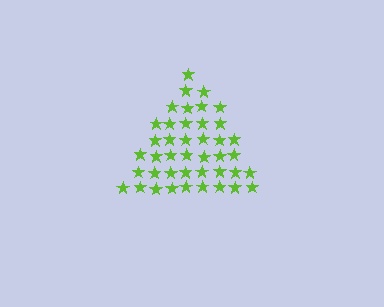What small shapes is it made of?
It is made of small stars.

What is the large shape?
The large shape is a triangle.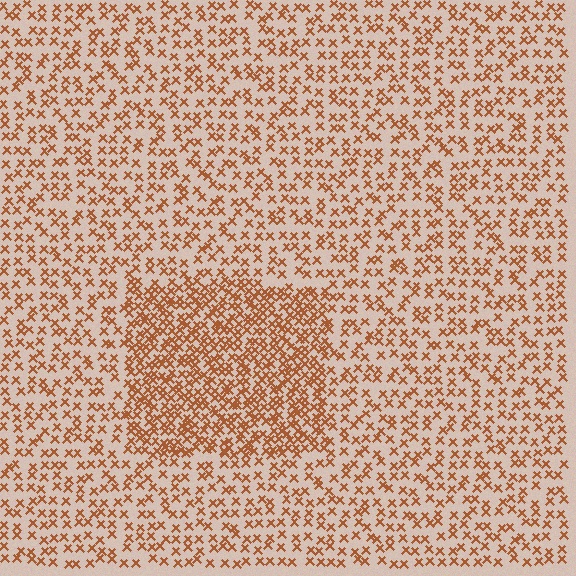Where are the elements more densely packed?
The elements are more densely packed inside the rectangle boundary.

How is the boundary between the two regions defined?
The boundary is defined by a change in element density (approximately 2.1x ratio). All elements are the same color, size, and shape.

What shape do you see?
I see a rectangle.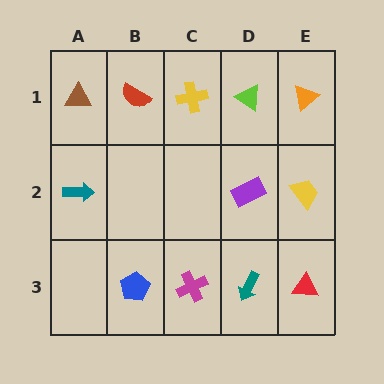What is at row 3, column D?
A teal arrow.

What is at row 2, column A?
A teal arrow.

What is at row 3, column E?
A red triangle.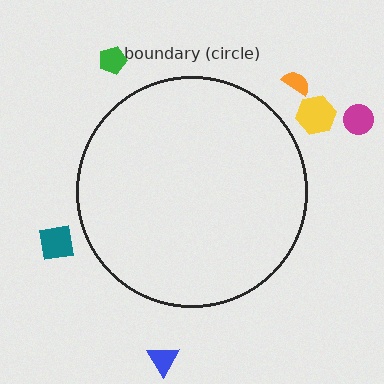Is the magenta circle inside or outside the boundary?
Outside.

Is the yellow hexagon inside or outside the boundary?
Outside.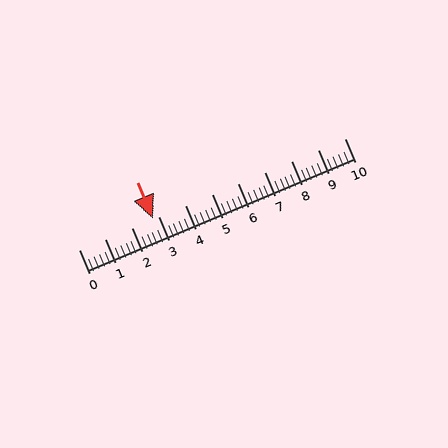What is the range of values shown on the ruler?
The ruler shows values from 0 to 10.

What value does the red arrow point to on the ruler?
The red arrow points to approximately 2.8.